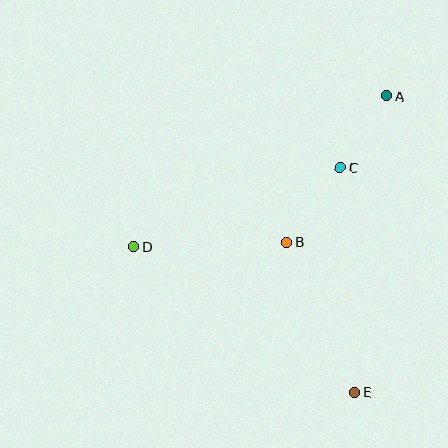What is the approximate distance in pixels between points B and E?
The distance between B and E is approximately 165 pixels.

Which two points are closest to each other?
Points A and C are closest to each other.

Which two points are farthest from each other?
Points A and E are farthest from each other.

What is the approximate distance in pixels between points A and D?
The distance between A and D is approximately 294 pixels.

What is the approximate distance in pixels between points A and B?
The distance between A and B is approximately 177 pixels.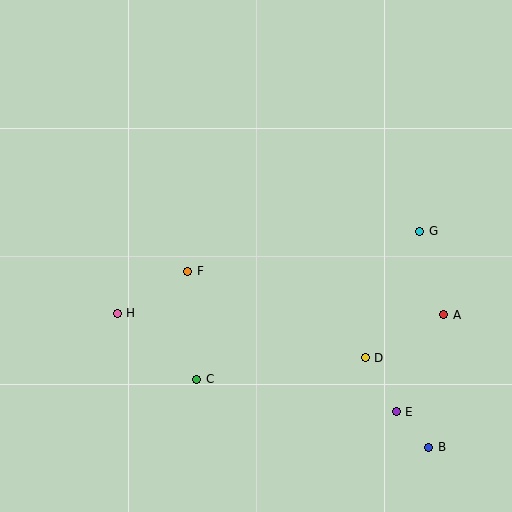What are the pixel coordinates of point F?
Point F is at (188, 271).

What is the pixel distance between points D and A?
The distance between D and A is 90 pixels.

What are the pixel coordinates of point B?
Point B is at (429, 447).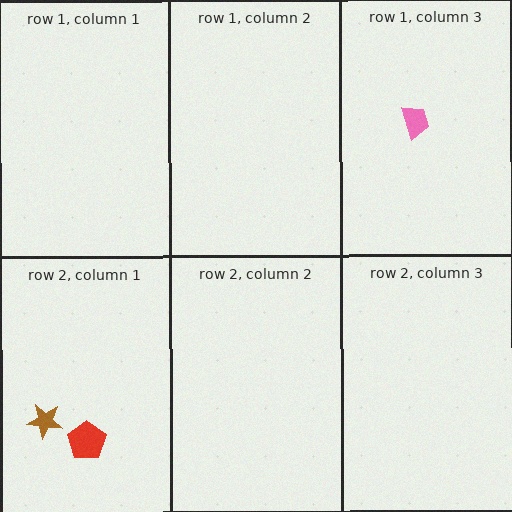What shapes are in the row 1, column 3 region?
The pink trapezoid.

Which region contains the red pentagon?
The row 2, column 1 region.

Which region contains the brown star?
The row 2, column 1 region.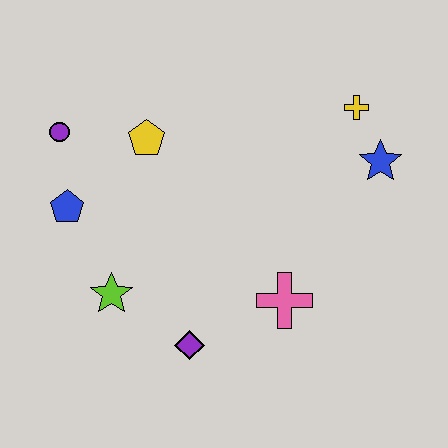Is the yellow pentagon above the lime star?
Yes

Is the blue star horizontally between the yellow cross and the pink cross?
No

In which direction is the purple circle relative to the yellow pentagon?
The purple circle is to the left of the yellow pentagon.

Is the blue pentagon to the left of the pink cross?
Yes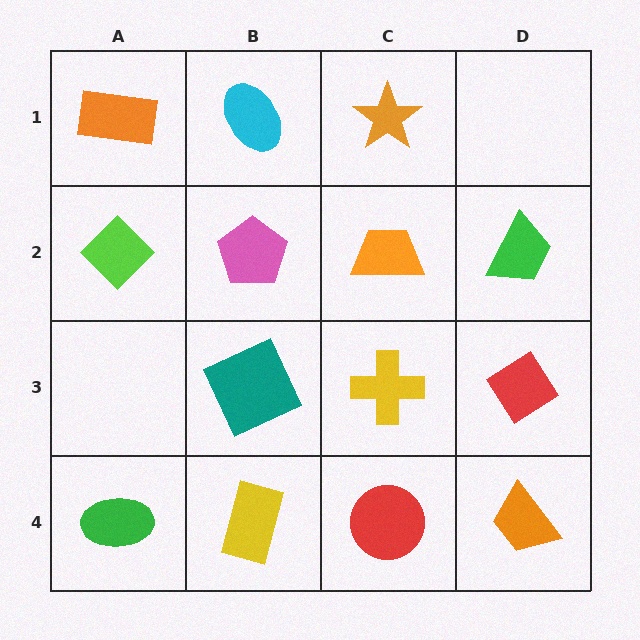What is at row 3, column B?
A teal square.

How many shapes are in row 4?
4 shapes.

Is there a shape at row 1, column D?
No, that cell is empty.